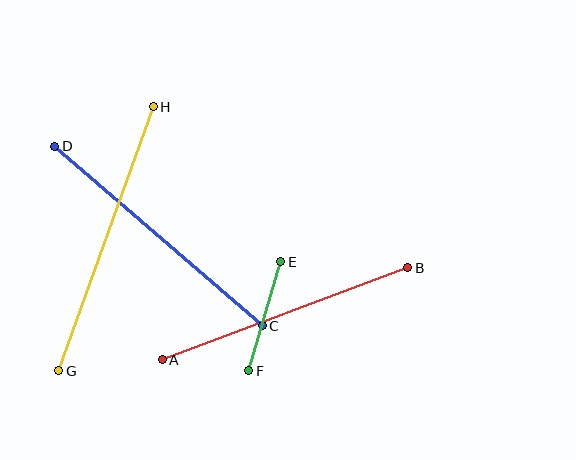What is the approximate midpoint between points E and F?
The midpoint is at approximately (265, 316) pixels.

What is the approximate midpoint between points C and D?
The midpoint is at approximately (158, 236) pixels.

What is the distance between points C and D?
The distance is approximately 274 pixels.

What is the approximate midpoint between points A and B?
The midpoint is at approximately (285, 314) pixels.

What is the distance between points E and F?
The distance is approximately 114 pixels.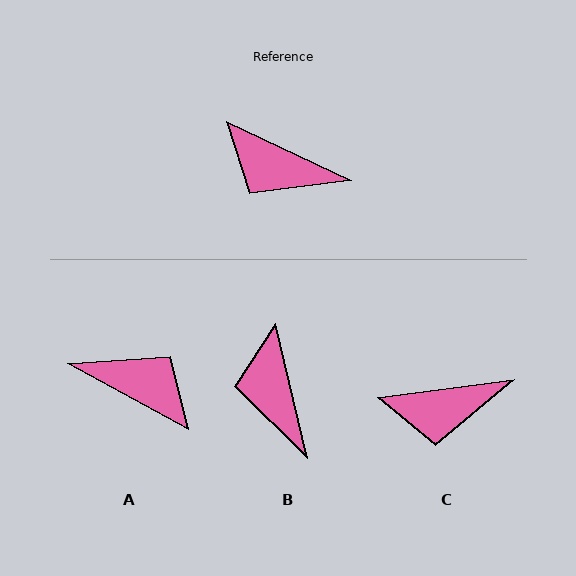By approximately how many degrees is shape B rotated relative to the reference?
Approximately 51 degrees clockwise.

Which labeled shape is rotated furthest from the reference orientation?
A, about 176 degrees away.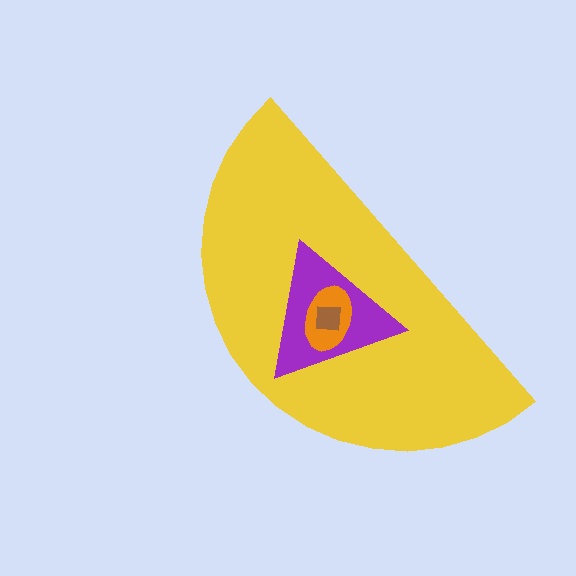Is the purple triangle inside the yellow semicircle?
Yes.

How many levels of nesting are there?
4.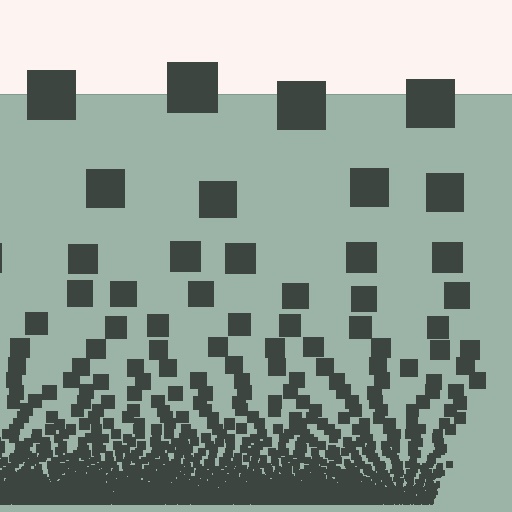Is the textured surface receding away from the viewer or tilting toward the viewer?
The surface appears to tilt toward the viewer. Texture elements get larger and sparser toward the top.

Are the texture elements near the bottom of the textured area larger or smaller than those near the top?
Smaller. The gradient is inverted — elements near the bottom are smaller and denser.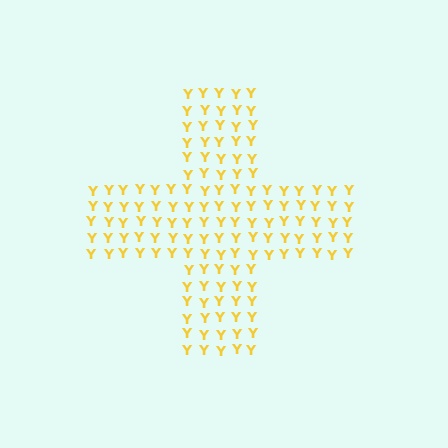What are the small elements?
The small elements are letter Y's.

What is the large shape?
The large shape is a cross.